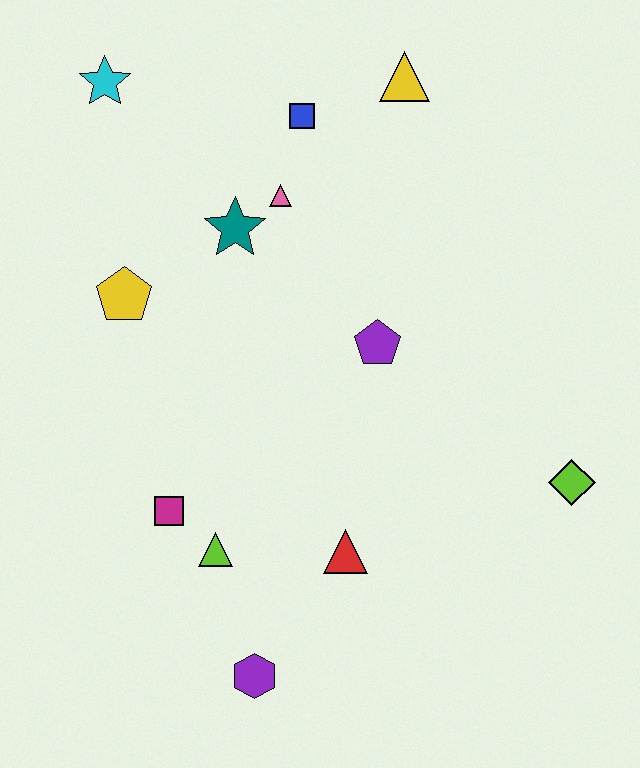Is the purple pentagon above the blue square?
No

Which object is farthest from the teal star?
The purple hexagon is farthest from the teal star.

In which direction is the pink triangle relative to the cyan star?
The pink triangle is to the right of the cyan star.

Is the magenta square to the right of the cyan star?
Yes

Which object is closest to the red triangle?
The lime triangle is closest to the red triangle.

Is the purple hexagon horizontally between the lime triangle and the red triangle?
Yes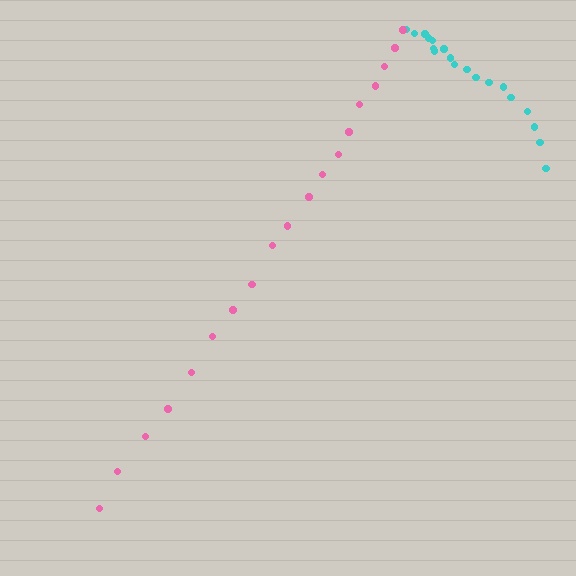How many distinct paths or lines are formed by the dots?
There are 2 distinct paths.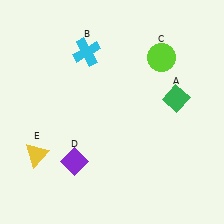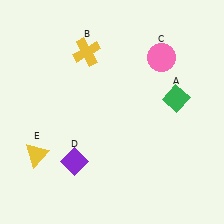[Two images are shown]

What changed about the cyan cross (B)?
In Image 1, B is cyan. In Image 2, it changed to yellow.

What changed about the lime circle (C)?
In Image 1, C is lime. In Image 2, it changed to pink.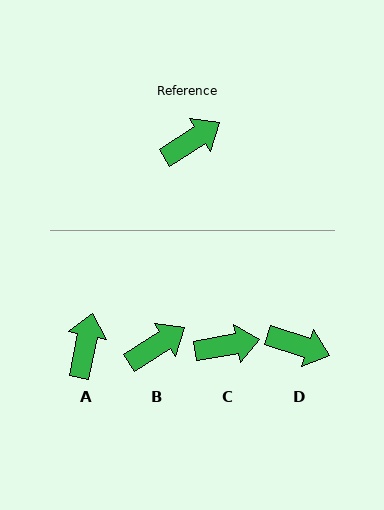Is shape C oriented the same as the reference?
No, it is off by about 23 degrees.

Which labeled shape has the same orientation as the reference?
B.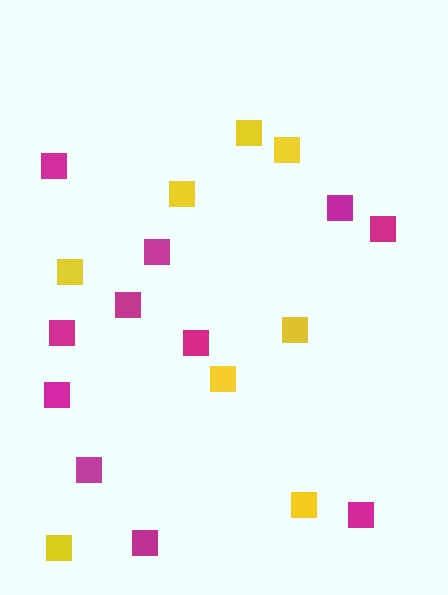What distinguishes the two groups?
There are 2 groups: one group of magenta squares (11) and one group of yellow squares (8).